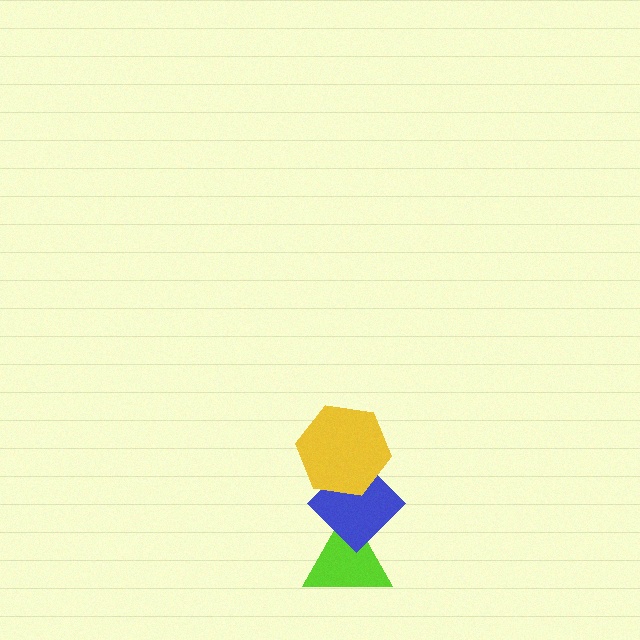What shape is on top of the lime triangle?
The blue diamond is on top of the lime triangle.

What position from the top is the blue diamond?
The blue diamond is 2nd from the top.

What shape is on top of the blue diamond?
The yellow hexagon is on top of the blue diamond.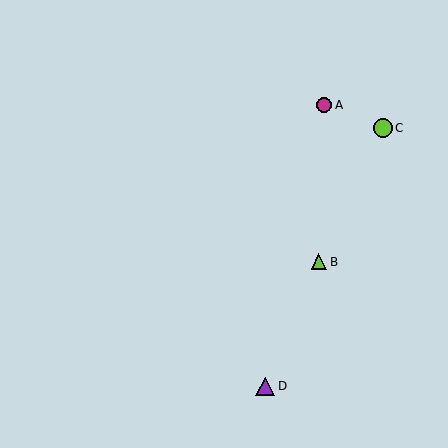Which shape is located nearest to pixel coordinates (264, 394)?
The purple triangle (labeled D) at (265, 386) is nearest to that location.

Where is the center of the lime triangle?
The center of the lime triangle is at (319, 262).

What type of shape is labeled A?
Shape A is a magenta circle.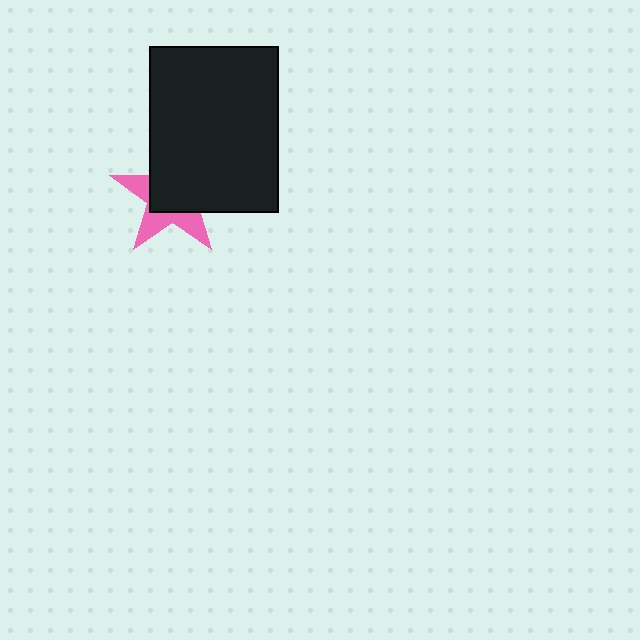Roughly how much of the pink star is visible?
A small part of it is visible (roughly 39%).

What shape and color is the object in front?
The object in front is a black rectangle.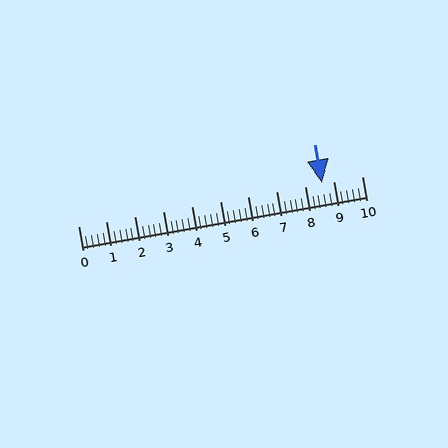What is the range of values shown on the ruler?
The ruler shows values from 0 to 10.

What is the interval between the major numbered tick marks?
The major tick marks are spaced 1 units apart.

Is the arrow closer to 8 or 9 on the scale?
The arrow is closer to 9.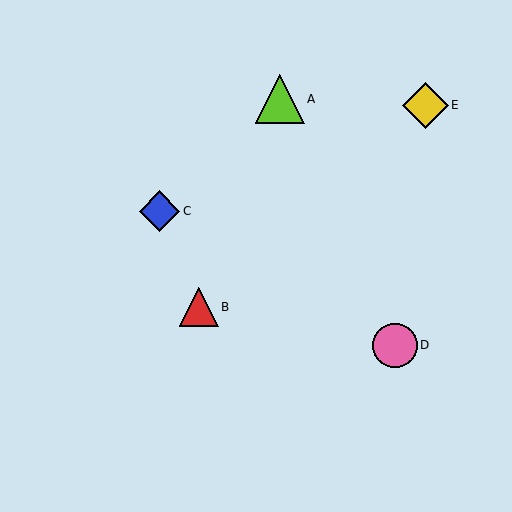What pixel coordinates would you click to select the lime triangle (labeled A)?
Click at (280, 99) to select the lime triangle A.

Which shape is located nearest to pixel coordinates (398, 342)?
The pink circle (labeled D) at (395, 345) is nearest to that location.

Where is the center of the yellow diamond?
The center of the yellow diamond is at (426, 105).